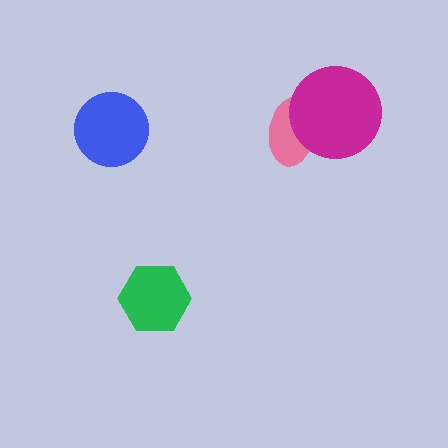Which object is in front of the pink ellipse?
The magenta circle is in front of the pink ellipse.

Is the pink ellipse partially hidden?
Yes, it is partially covered by another shape.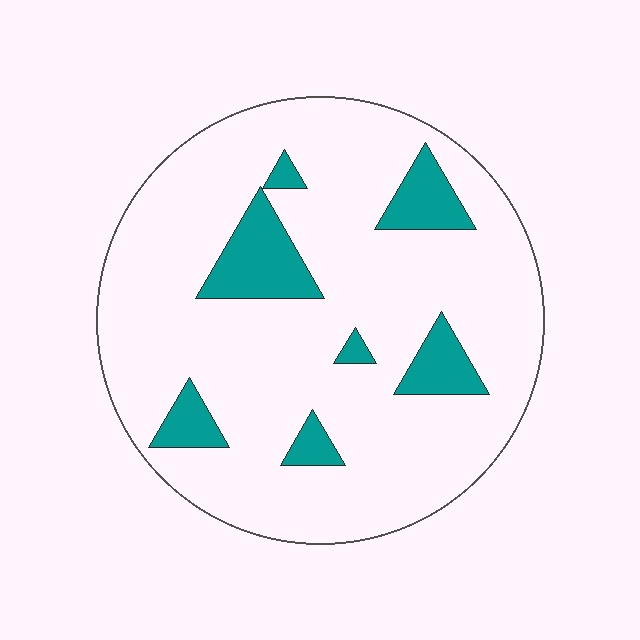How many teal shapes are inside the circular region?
7.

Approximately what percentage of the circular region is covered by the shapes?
Approximately 15%.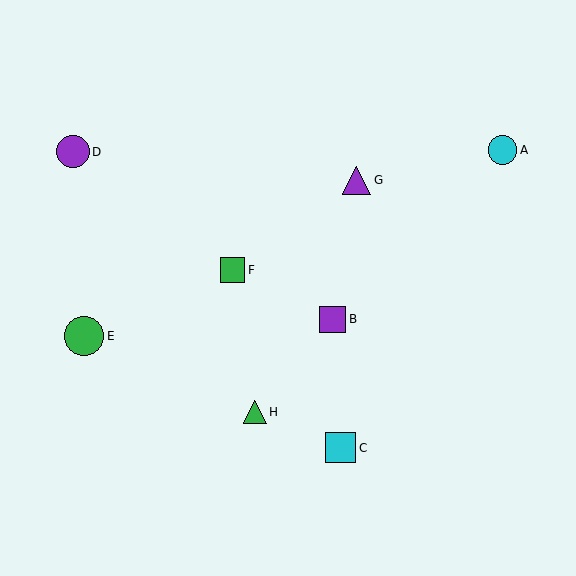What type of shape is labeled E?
Shape E is a green circle.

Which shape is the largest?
The green circle (labeled E) is the largest.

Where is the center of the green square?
The center of the green square is at (233, 270).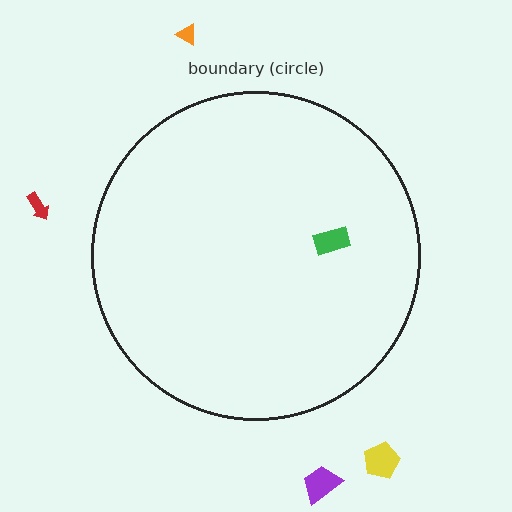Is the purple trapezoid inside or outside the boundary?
Outside.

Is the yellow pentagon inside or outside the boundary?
Outside.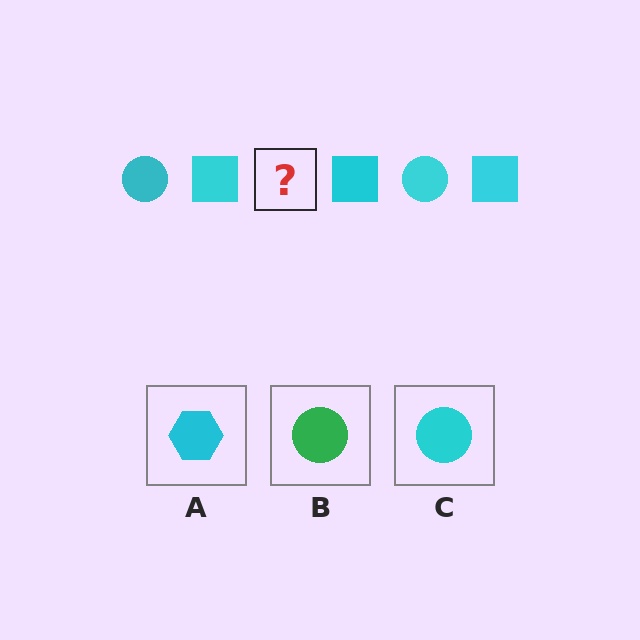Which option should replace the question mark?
Option C.